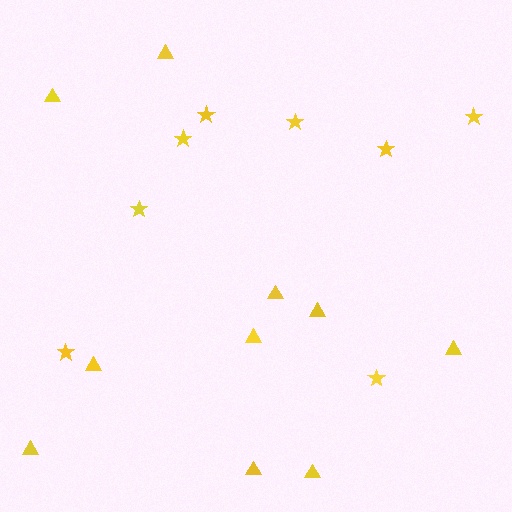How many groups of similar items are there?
There are 2 groups: one group of stars (8) and one group of triangles (10).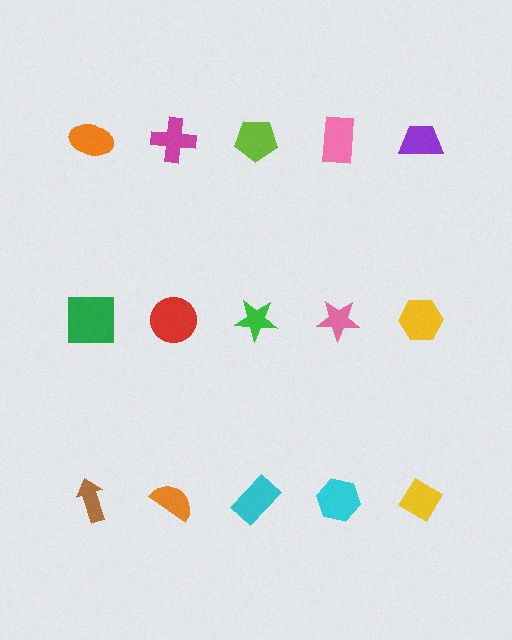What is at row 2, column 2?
A red circle.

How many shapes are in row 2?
5 shapes.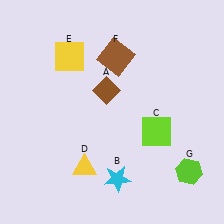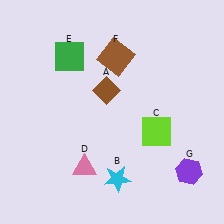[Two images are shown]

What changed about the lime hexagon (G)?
In Image 1, G is lime. In Image 2, it changed to purple.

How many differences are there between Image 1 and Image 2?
There are 3 differences between the two images.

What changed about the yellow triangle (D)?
In Image 1, D is yellow. In Image 2, it changed to pink.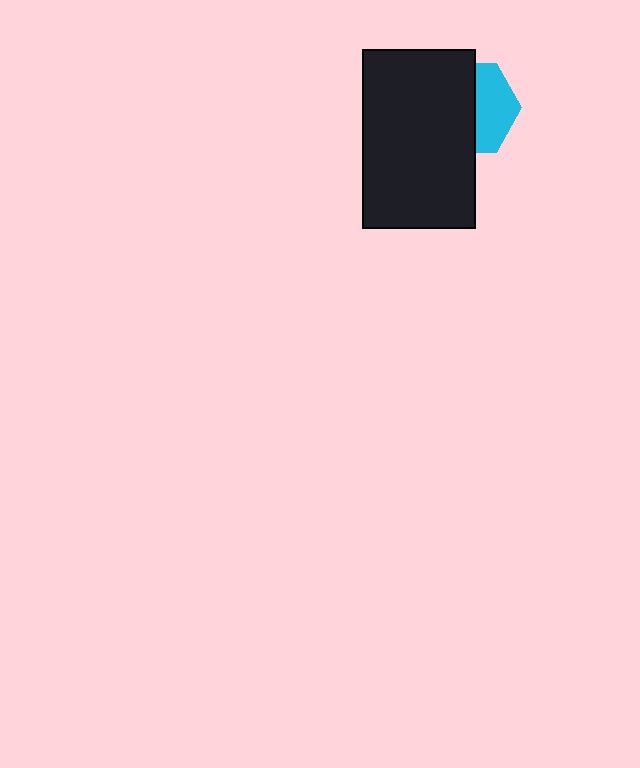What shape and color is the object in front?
The object in front is a black rectangle.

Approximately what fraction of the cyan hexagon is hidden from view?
Roughly 56% of the cyan hexagon is hidden behind the black rectangle.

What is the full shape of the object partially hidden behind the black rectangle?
The partially hidden object is a cyan hexagon.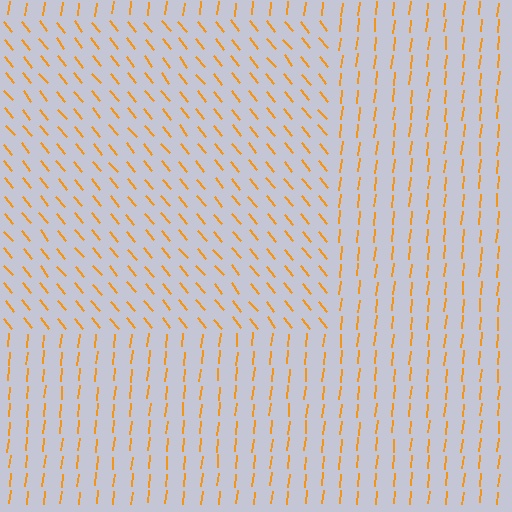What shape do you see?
I see a rectangle.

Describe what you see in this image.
The image is filled with small orange line segments. A rectangle region in the image has lines oriented differently from the surrounding lines, creating a visible texture boundary.